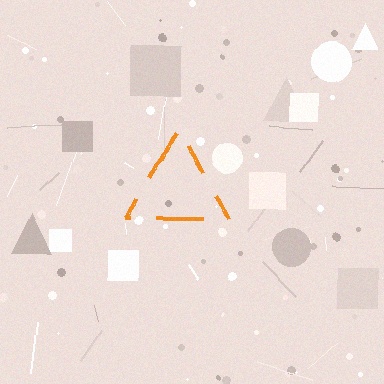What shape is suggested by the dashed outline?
The dashed outline suggests a triangle.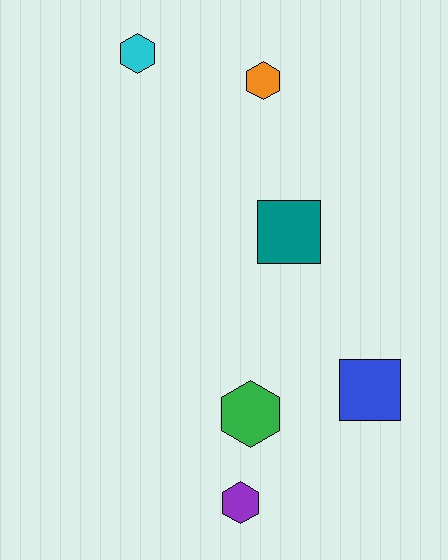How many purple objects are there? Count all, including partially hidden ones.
There is 1 purple object.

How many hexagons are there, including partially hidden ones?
There are 4 hexagons.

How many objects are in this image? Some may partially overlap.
There are 6 objects.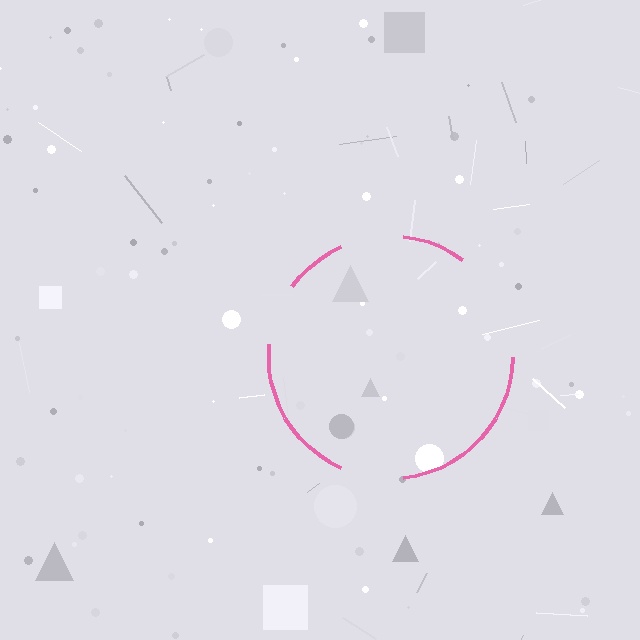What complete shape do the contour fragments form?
The contour fragments form a circle.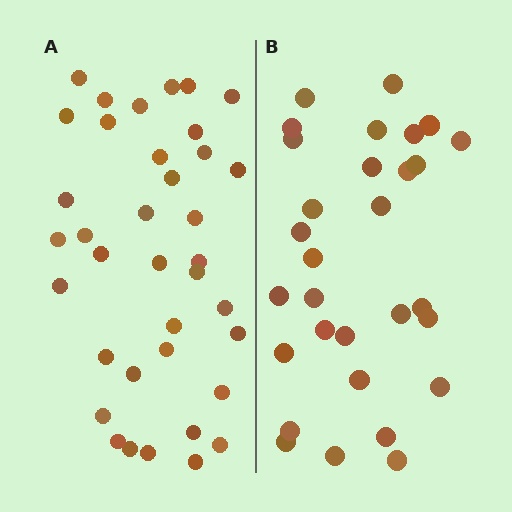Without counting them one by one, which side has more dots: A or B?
Region A (the left region) has more dots.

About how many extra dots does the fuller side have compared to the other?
Region A has roughly 8 or so more dots than region B.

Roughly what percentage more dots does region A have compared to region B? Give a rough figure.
About 25% more.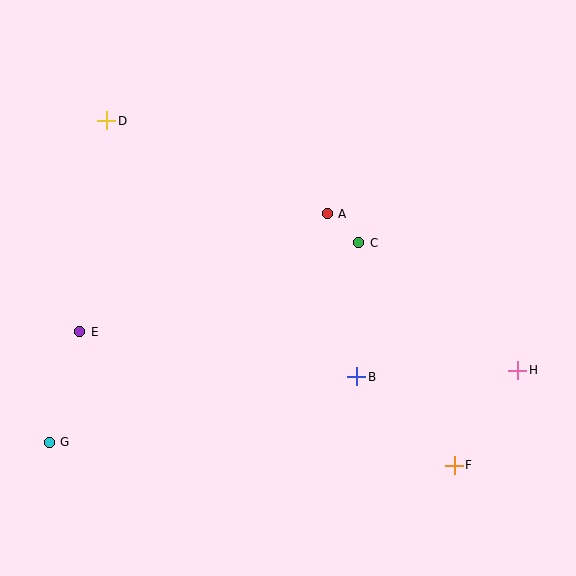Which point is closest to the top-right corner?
Point C is closest to the top-right corner.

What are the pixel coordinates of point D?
Point D is at (107, 121).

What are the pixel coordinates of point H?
Point H is at (518, 370).